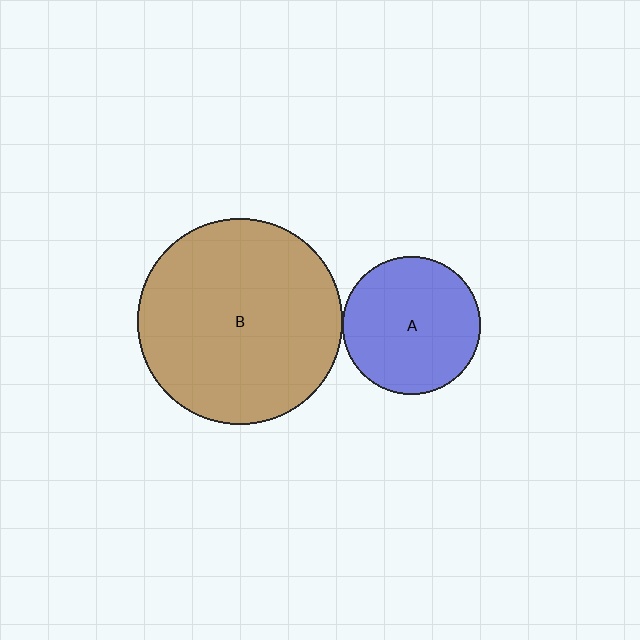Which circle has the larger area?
Circle B (brown).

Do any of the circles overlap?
No, none of the circles overlap.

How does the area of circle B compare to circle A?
Approximately 2.2 times.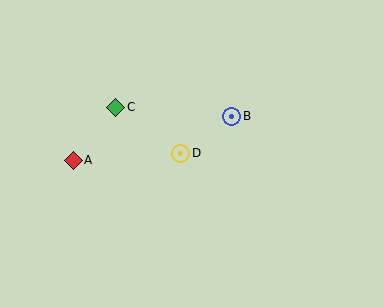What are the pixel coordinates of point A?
Point A is at (73, 160).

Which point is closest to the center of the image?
Point D at (181, 153) is closest to the center.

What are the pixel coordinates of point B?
Point B is at (231, 116).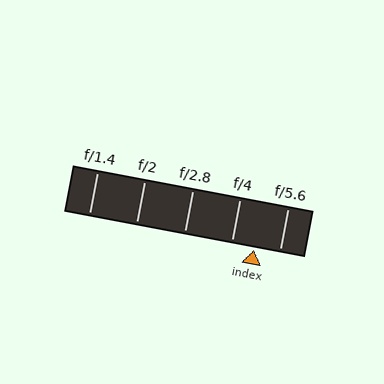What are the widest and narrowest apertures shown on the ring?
The widest aperture shown is f/1.4 and the narrowest is f/5.6.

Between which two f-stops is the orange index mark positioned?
The index mark is between f/4 and f/5.6.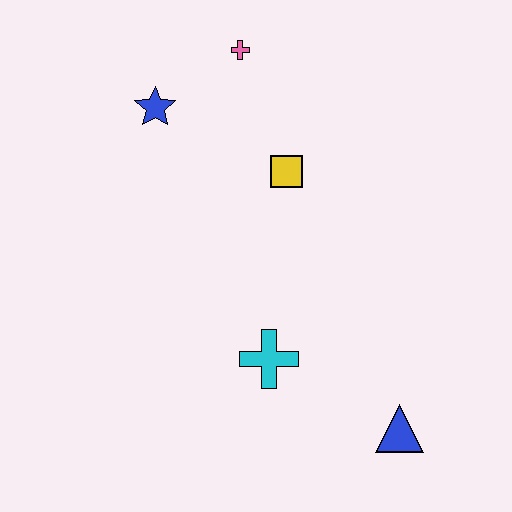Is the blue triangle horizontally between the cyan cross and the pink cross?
No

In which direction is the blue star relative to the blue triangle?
The blue star is above the blue triangle.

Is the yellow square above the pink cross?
No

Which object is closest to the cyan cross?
The blue triangle is closest to the cyan cross.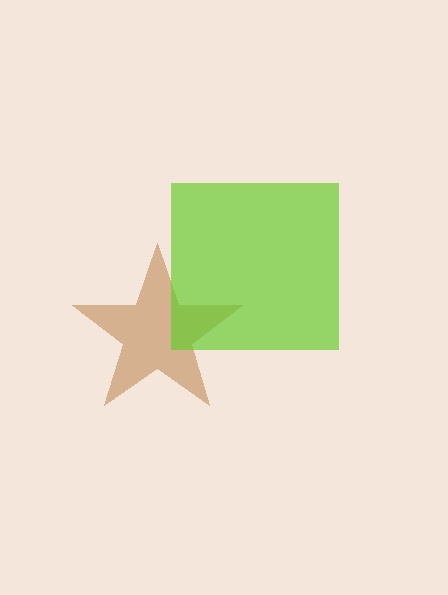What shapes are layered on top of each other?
The layered shapes are: a brown star, a lime square.